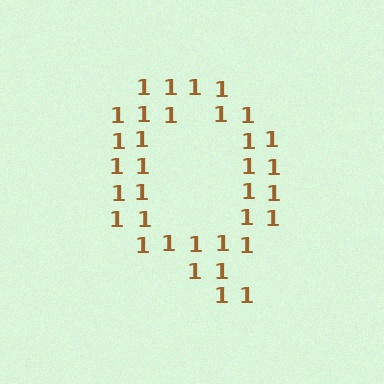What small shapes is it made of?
It is made of small digit 1's.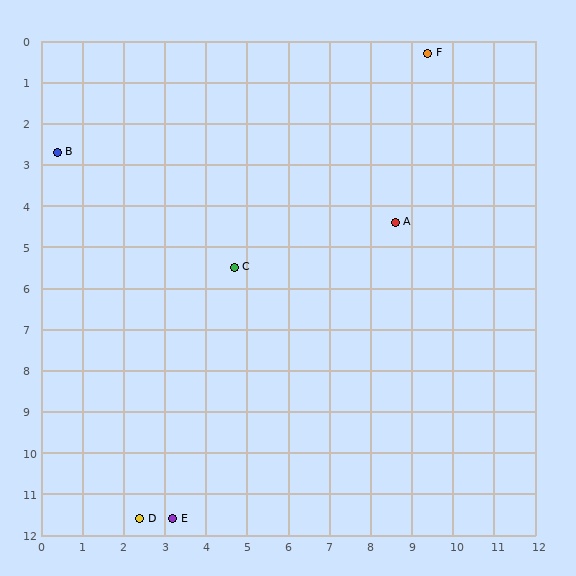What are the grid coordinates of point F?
Point F is at approximately (9.4, 0.3).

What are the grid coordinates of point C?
Point C is at approximately (4.7, 5.5).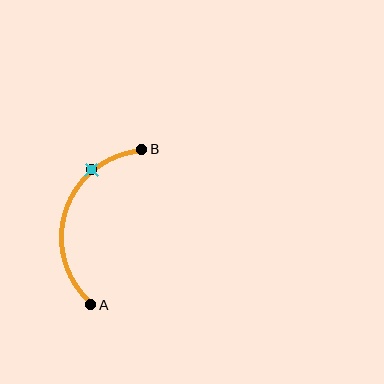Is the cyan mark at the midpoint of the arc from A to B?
No. The cyan mark lies on the arc but is closer to endpoint B. The arc midpoint would be at the point on the curve equidistant along the arc from both A and B.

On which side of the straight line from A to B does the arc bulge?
The arc bulges to the left of the straight line connecting A and B.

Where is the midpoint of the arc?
The arc midpoint is the point on the curve farthest from the straight line joining A and B. It sits to the left of that line.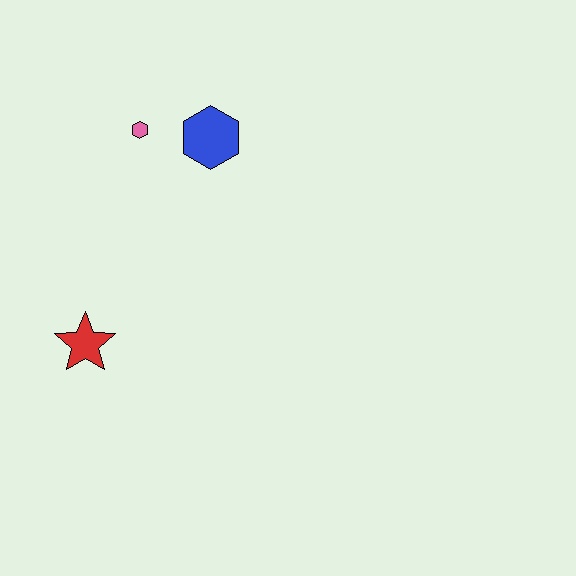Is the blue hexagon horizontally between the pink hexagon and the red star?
No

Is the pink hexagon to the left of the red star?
No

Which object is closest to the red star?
The pink hexagon is closest to the red star.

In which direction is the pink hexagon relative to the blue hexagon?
The pink hexagon is to the left of the blue hexagon.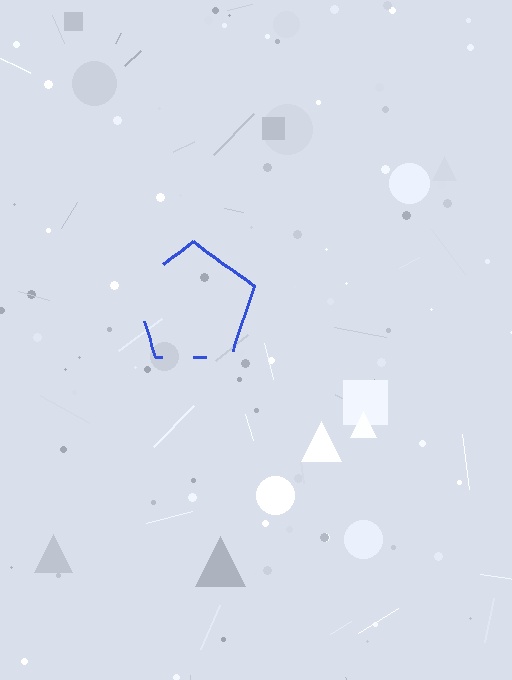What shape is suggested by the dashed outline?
The dashed outline suggests a pentagon.